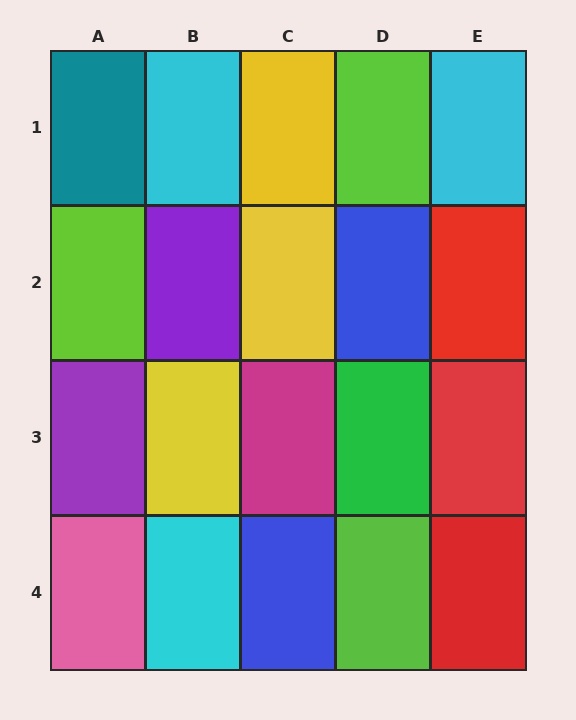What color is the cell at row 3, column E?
Red.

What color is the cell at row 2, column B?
Purple.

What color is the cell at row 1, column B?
Cyan.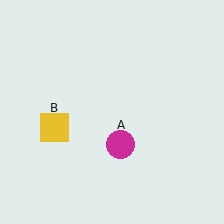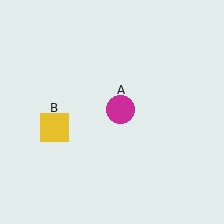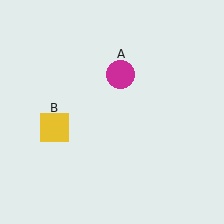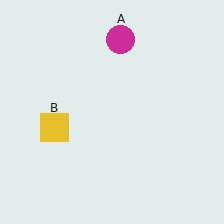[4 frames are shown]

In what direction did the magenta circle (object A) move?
The magenta circle (object A) moved up.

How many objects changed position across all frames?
1 object changed position: magenta circle (object A).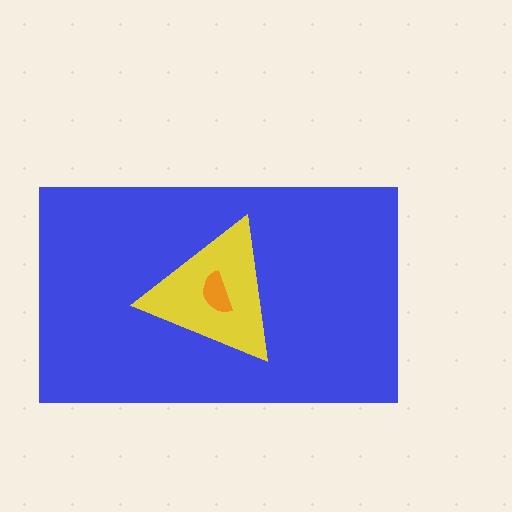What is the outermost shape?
The blue rectangle.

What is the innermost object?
The orange semicircle.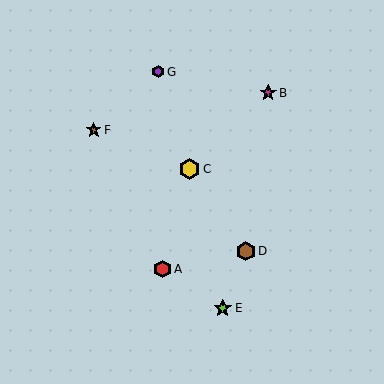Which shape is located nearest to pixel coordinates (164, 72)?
The purple hexagon (labeled G) at (158, 72) is nearest to that location.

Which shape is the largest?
The yellow hexagon (labeled C) is the largest.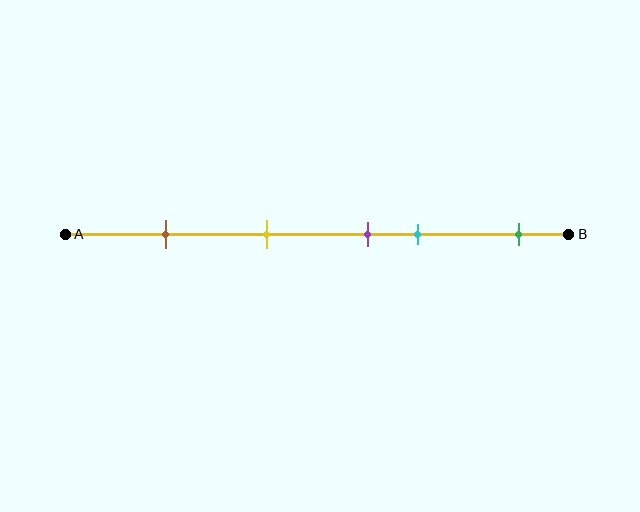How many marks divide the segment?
There are 5 marks dividing the segment.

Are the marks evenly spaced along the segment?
No, the marks are not evenly spaced.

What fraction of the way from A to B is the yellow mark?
The yellow mark is approximately 40% (0.4) of the way from A to B.